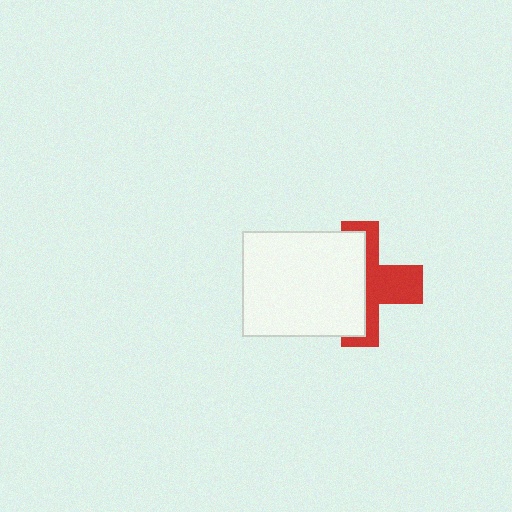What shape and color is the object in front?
The object in front is a white rectangle.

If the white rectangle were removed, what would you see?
You would see the complete red cross.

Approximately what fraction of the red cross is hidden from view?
Roughly 52% of the red cross is hidden behind the white rectangle.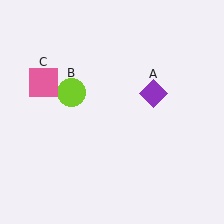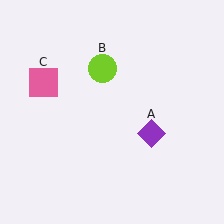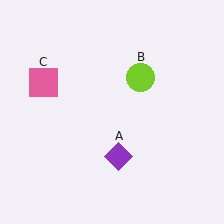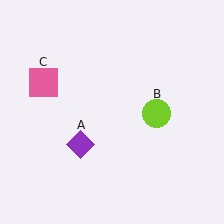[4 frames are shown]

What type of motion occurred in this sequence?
The purple diamond (object A), lime circle (object B) rotated clockwise around the center of the scene.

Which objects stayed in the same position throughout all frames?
Pink square (object C) remained stationary.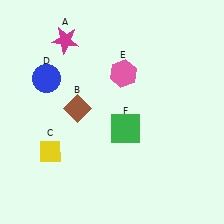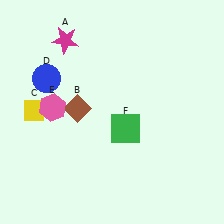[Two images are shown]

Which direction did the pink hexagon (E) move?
The pink hexagon (E) moved left.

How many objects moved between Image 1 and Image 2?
2 objects moved between the two images.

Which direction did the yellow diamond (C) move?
The yellow diamond (C) moved up.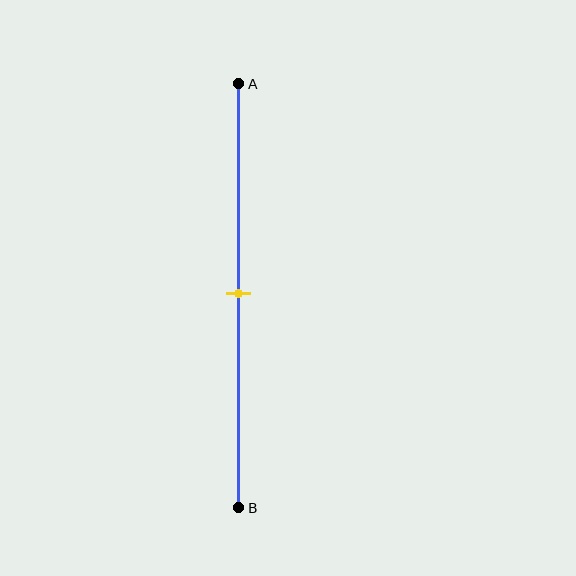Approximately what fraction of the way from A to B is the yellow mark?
The yellow mark is approximately 50% of the way from A to B.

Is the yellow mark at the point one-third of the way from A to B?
No, the mark is at about 50% from A, not at the 33% one-third point.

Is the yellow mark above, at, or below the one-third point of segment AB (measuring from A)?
The yellow mark is below the one-third point of segment AB.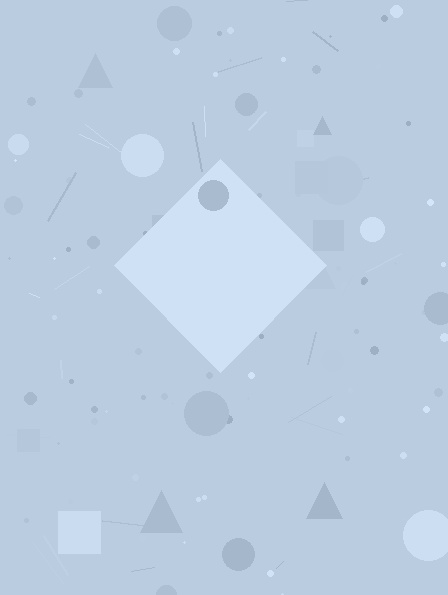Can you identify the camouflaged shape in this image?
The camouflaged shape is a diamond.